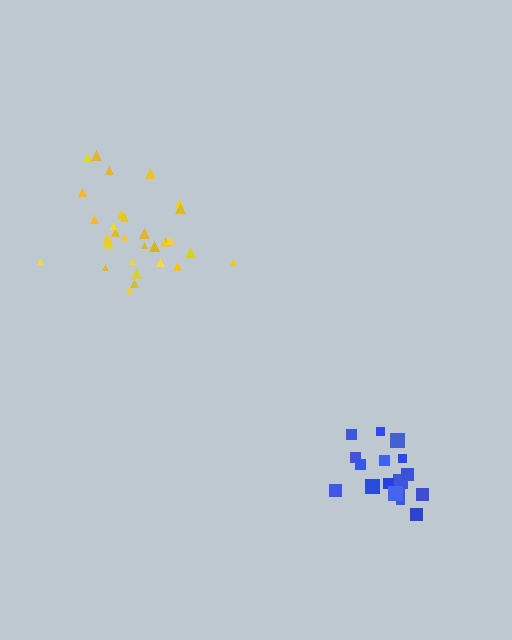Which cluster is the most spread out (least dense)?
Blue.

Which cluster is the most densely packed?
Yellow.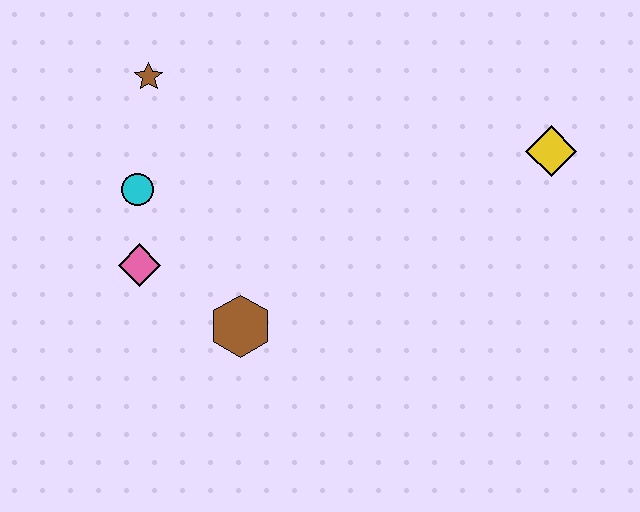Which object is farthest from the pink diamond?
The yellow diamond is farthest from the pink diamond.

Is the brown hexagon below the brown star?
Yes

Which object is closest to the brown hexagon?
The pink diamond is closest to the brown hexagon.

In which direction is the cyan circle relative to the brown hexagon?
The cyan circle is above the brown hexagon.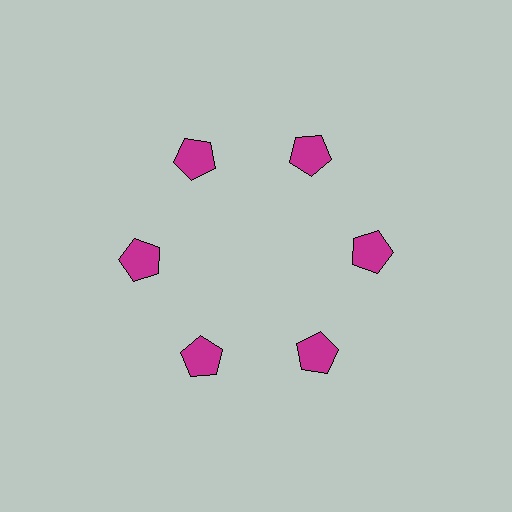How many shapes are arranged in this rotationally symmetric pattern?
There are 6 shapes, arranged in 6 groups of 1.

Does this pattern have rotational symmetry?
Yes, this pattern has 6-fold rotational symmetry. It looks the same after rotating 60 degrees around the center.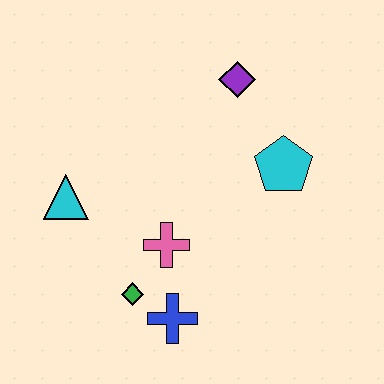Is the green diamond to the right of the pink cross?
No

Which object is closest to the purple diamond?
The cyan pentagon is closest to the purple diamond.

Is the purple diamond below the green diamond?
No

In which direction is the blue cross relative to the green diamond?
The blue cross is to the right of the green diamond.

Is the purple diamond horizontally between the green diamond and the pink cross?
No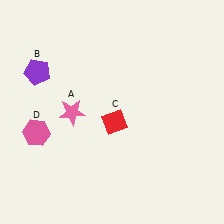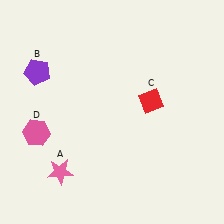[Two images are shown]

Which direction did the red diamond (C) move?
The red diamond (C) moved right.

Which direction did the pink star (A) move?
The pink star (A) moved down.